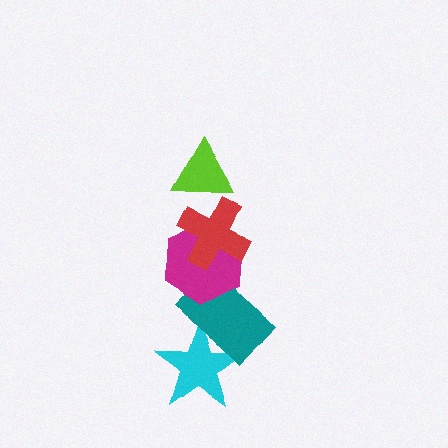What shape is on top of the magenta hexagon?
The red cross is on top of the magenta hexagon.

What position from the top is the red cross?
The red cross is 2nd from the top.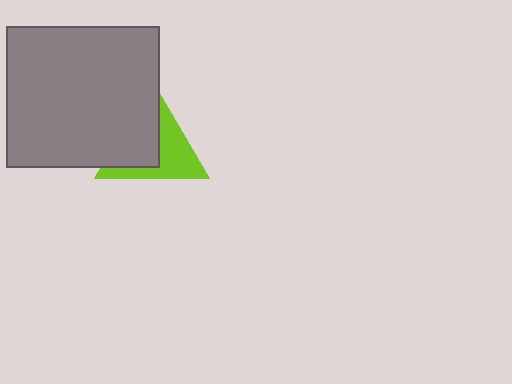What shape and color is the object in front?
The object in front is a gray rectangle.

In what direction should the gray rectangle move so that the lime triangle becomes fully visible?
The gray rectangle should move left. That is the shortest direction to clear the overlap and leave the lime triangle fully visible.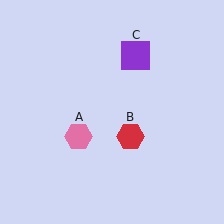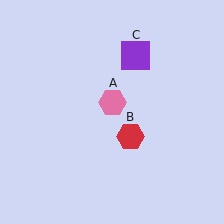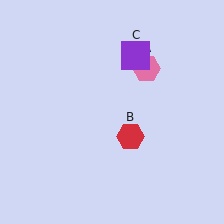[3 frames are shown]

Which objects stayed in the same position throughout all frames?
Red hexagon (object B) and purple square (object C) remained stationary.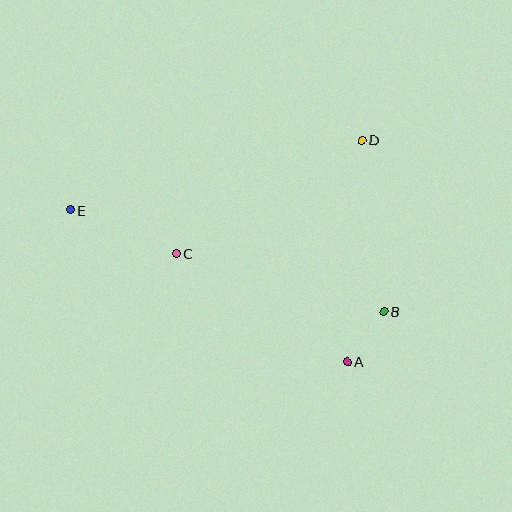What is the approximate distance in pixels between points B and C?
The distance between B and C is approximately 215 pixels.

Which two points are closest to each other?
Points A and B are closest to each other.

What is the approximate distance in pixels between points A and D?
The distance between A and D is approximately 222 pixels.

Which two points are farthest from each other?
Points B and E are farthest from each other.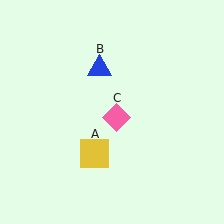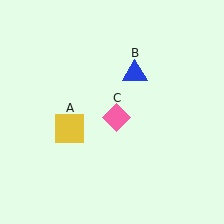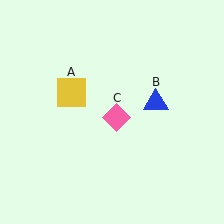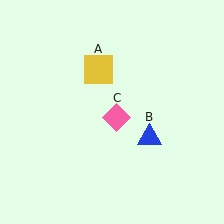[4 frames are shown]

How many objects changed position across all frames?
2 objects changed position: yellow square (object A), blue triangle (object B).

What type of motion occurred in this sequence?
The yellow square (object A), blue triangle (object B) rotated clockwise around the center of the scene.